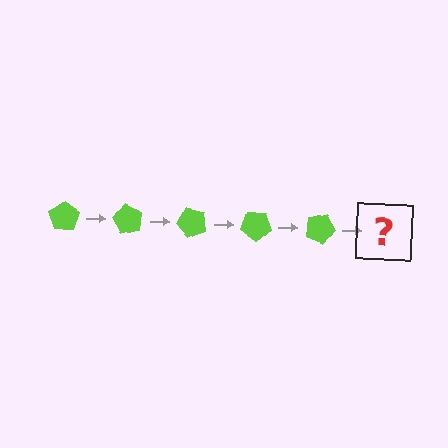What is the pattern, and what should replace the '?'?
The pattern is that the pentagon rotates 60 degrees each step. The '?' should be a lime pentagon rotated 300 degrees.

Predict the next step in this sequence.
The next step is a lime pentagon rotated 300 degrees.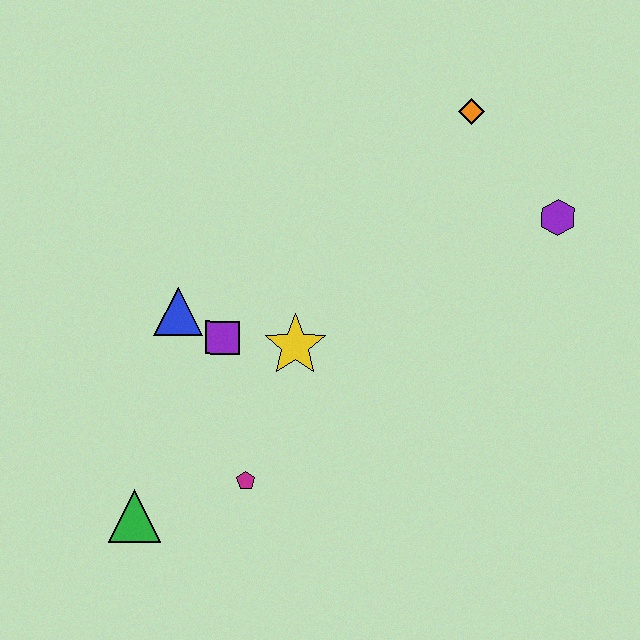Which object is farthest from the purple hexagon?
The green triangle is farthest from the purple hexagon.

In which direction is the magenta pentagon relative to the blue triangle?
The magenta pentagon is below the blue triangle.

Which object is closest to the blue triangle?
The purple square is closest to the blue triangle.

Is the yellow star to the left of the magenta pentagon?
No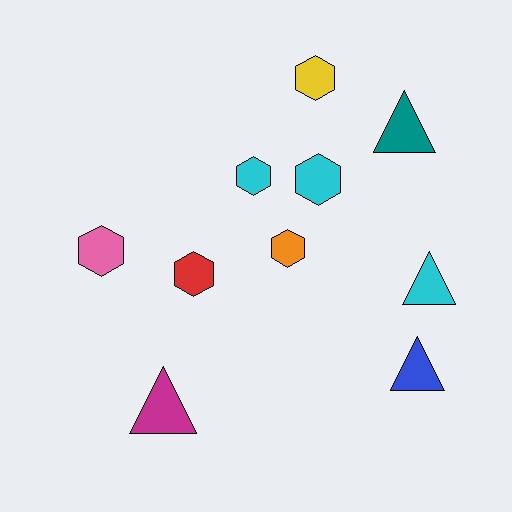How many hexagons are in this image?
There are 6 hexagons.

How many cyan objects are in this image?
There are 3 cyan objects.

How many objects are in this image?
There are 10 objects.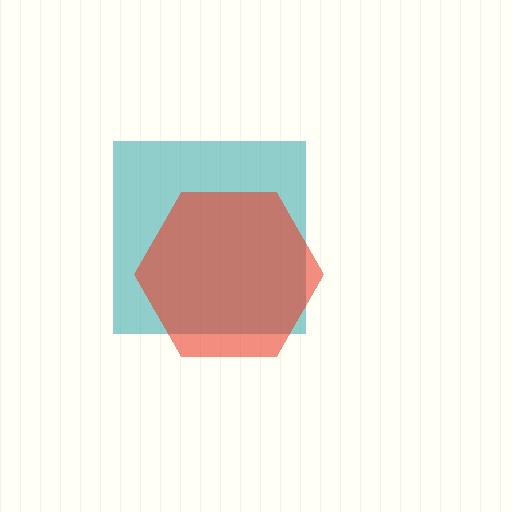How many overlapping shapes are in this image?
There are 2 overlapping shapes in the image.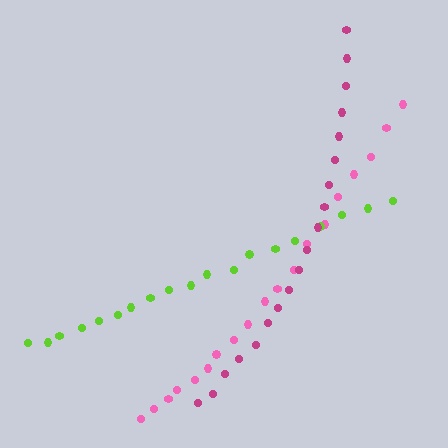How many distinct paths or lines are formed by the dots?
There are 3 distinct paths.